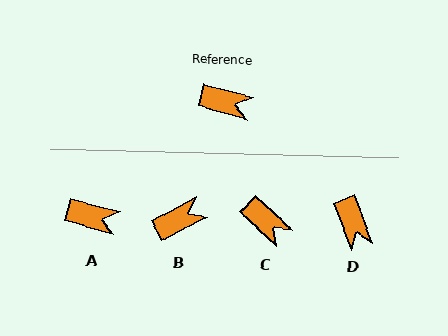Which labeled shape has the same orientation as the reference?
A.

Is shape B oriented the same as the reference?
No, it is off by about 43 degrees.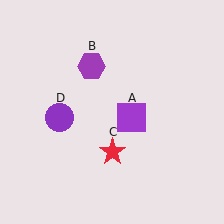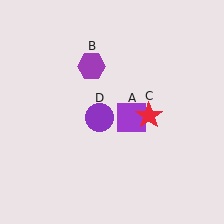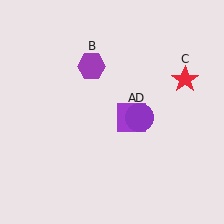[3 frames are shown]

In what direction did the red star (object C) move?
The red star (object C) moved up and to the right.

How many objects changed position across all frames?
2 objects changed position: red star (object C), purple circle (object D).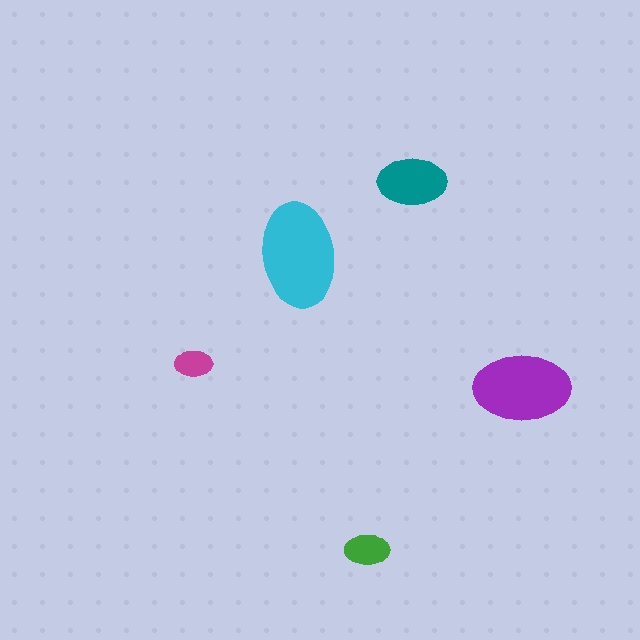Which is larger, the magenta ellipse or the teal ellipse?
The teal one.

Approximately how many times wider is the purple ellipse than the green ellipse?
About 2 times wider.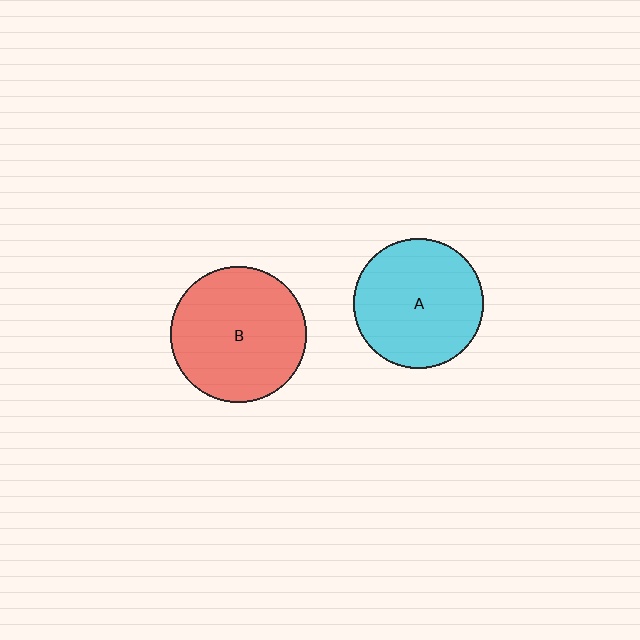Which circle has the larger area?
Circle B (red).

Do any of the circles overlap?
No, none of the circles overlap.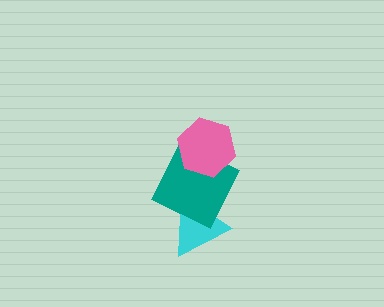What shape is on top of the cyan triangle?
The teal square is on top of the cyan triangle.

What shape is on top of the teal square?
The pink hexagon is on top of the teal square.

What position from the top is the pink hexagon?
The pink hexagon is 1st from the top.